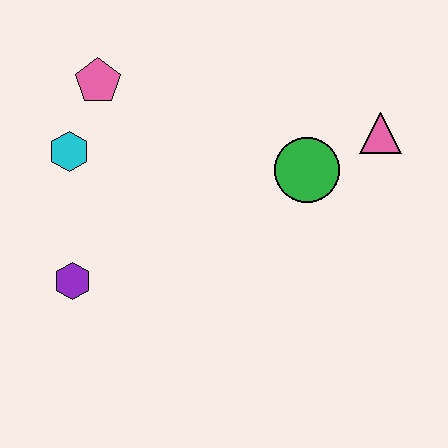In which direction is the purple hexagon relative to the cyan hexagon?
The purple hexagon is below the cyan hexagon.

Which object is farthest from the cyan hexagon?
The pink triangle is farthest from the cyan hexagon.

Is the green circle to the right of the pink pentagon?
Yes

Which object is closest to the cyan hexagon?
The pink pentagon is closest to the cyan hexagon.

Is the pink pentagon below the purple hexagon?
No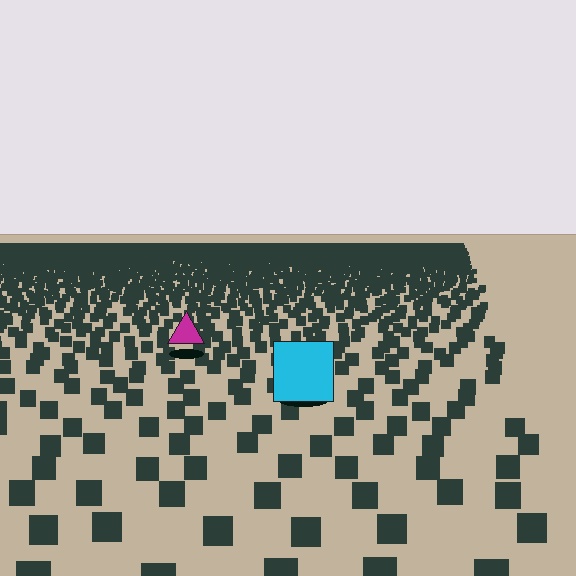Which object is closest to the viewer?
The cyan square is closest. The texture marks near it are larger and more spread out.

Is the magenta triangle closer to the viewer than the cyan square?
No. The cyan square is closer — you can tell from the texture gradient: the ground texture is coarser near it.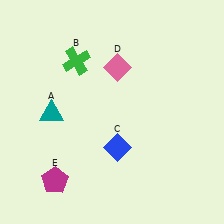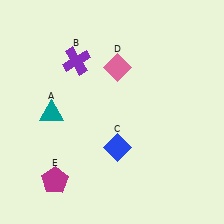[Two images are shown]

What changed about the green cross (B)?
In Image 1, B is green. In Image 2, it changed to purple.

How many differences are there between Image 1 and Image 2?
There is 1 difference between the two images.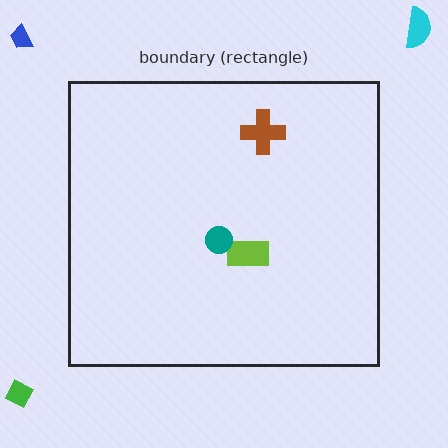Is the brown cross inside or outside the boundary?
Inside.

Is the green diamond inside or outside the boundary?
Outside.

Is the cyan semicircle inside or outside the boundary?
Outside.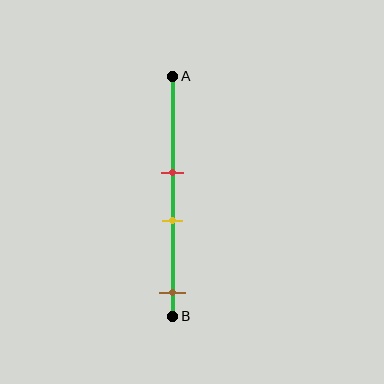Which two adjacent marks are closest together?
The red and yellow marks are the closest adjacent pair.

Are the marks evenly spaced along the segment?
No, the marks are not evenly spaced.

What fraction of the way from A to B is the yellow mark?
The yellow mark is approximately 60% (0.6) of the way from A to B.